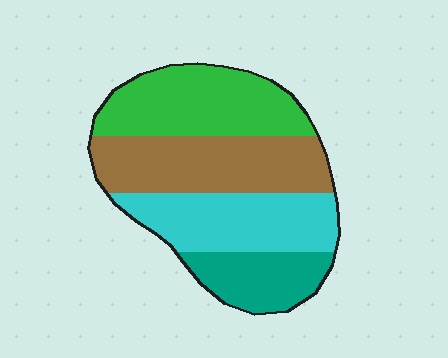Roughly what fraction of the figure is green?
Green takes up about one quarter (1/4) of the figure.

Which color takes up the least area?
Teal, at roughly 15%.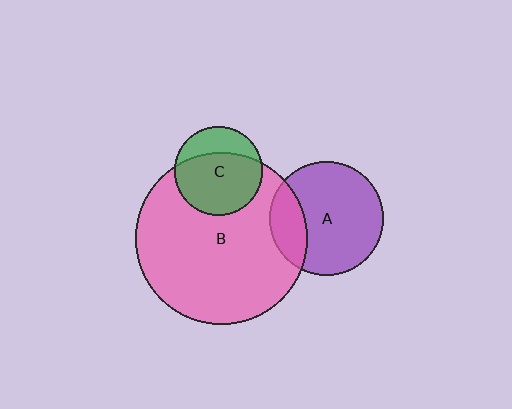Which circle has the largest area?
Circle B (pink).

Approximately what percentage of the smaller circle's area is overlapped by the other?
Approximately 70%.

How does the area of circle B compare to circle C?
Approximately 3.8 times.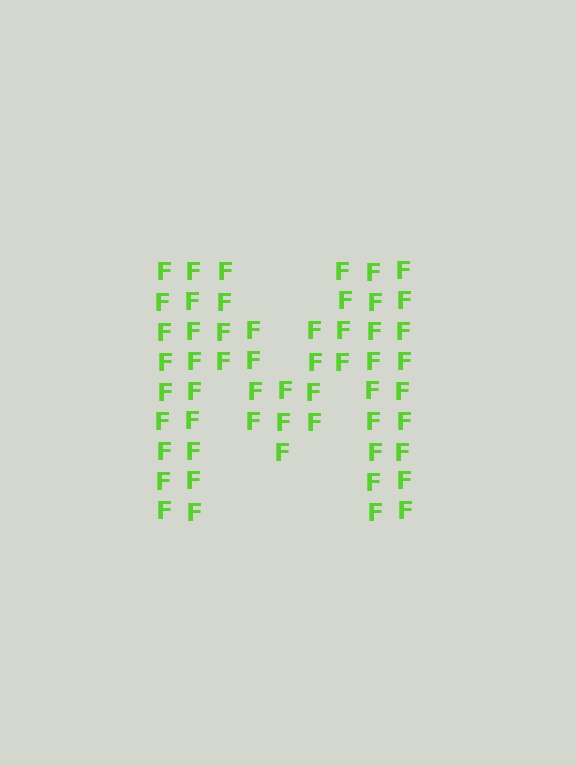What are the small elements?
The small elements are letter F's.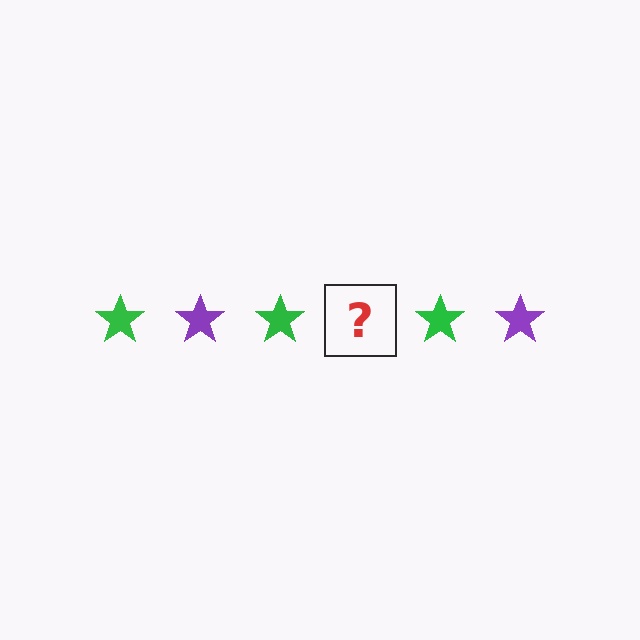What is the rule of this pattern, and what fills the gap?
The rule is that the pattern cycles through green, purple stars. The gap should be filled with a purple star.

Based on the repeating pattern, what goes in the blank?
The blank should be a purple star.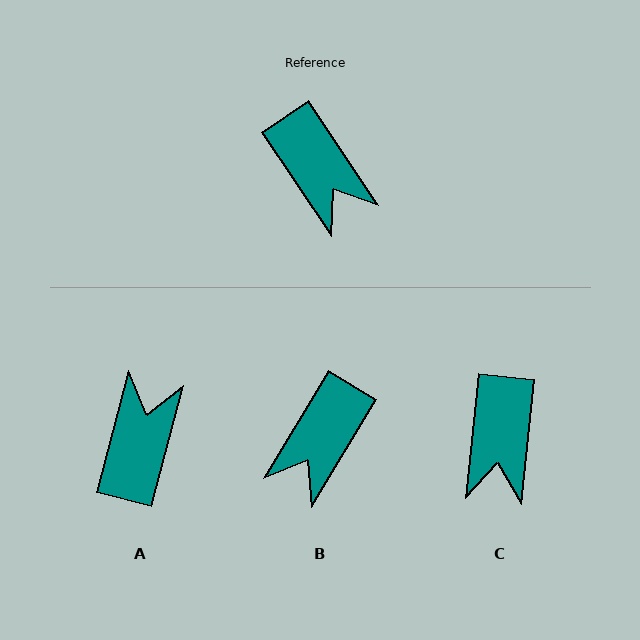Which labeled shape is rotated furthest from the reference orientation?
A, about 131 degrees away.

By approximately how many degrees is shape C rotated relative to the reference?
Approximately 39 degrees clockwise.